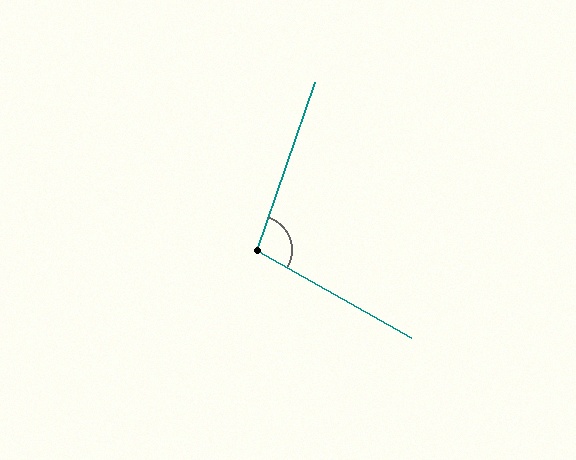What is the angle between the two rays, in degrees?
Approximately 101 degrees.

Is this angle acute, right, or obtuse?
It is obtuse.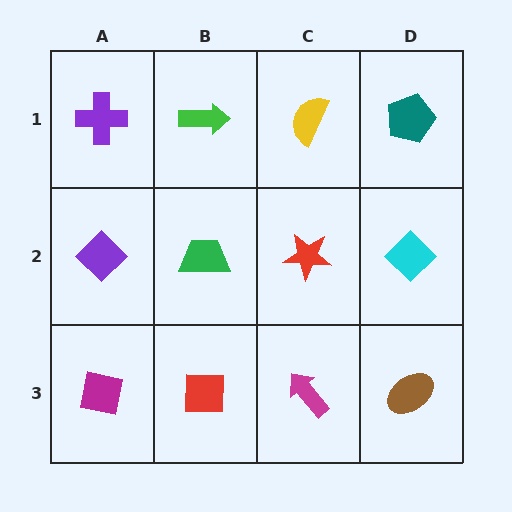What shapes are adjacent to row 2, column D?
A teal pentagon (row 1, column D), a brown ellipse (row 3, column D), a red star (row 2, column C).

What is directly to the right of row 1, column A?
A green arrow.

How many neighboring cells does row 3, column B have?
3.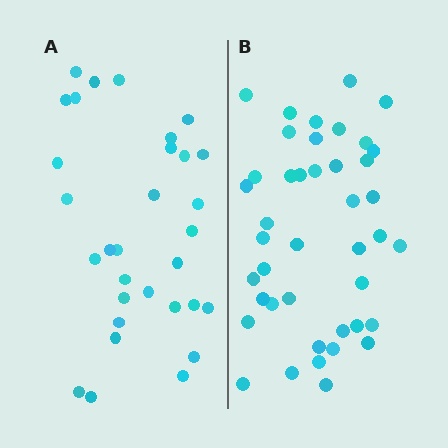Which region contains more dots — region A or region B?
Region B (the right region) has more dots.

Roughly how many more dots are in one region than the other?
Region B has roughly 12 or so more dots than region A.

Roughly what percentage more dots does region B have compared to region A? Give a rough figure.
About 35% more.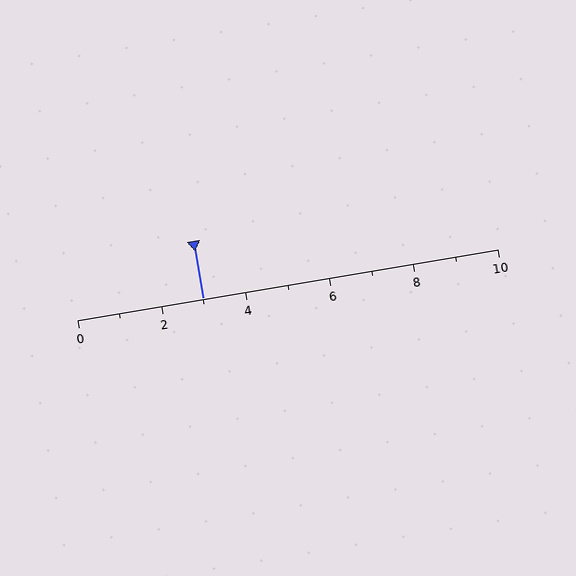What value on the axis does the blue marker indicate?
The marker indicates approximately 3.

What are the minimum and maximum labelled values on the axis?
The axis runs from 0 to 10.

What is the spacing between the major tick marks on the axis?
The major ticks are spaced 2 apart.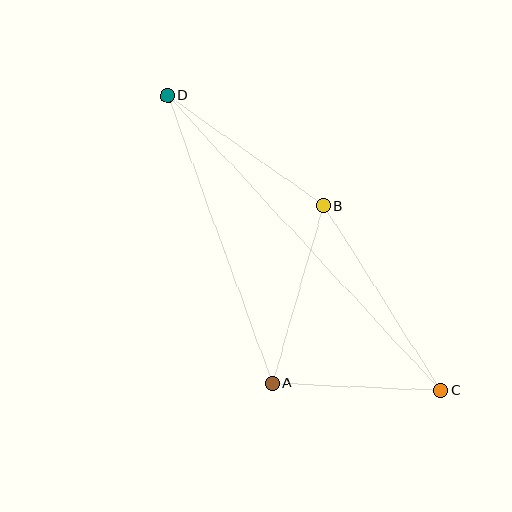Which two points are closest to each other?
Points A and C are closest to each other.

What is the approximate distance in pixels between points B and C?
The distance between B and C is approximately 219 pixels.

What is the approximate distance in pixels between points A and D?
The distance between A and D is approximately 306 pixels.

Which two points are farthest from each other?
Points C and D are farthest from each other.